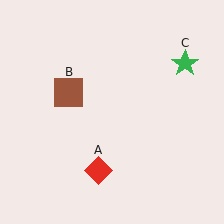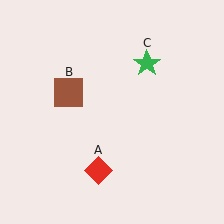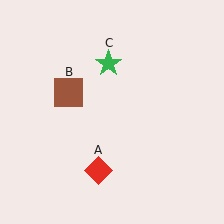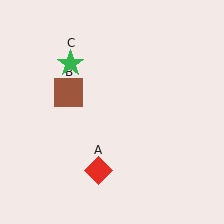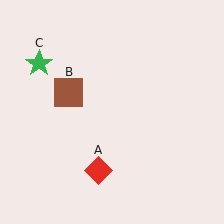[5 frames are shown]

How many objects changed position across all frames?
1 object changed position: green star (object C).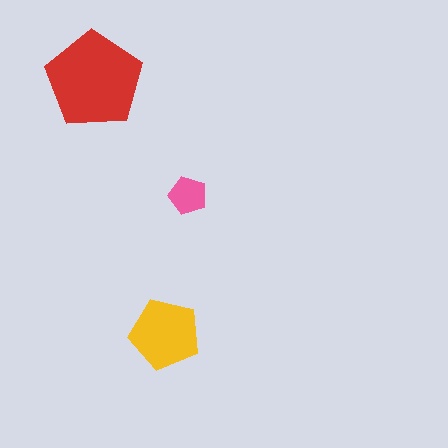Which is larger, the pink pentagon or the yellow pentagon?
The yellow one.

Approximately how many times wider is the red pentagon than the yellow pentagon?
About 1.5 times wider.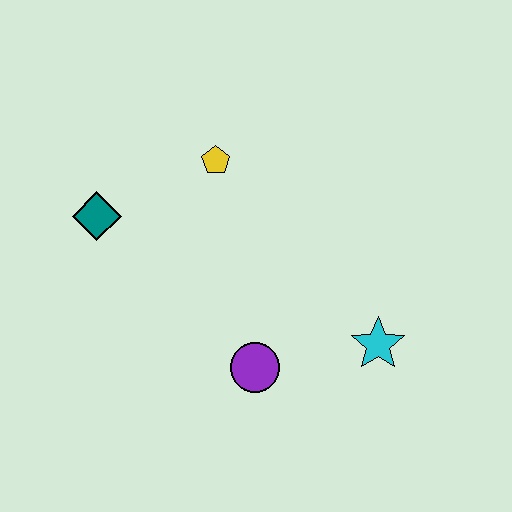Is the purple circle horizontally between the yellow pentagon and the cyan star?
Yes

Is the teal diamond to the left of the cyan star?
Yes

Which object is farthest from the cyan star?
The teal diamond is farthest from the cyan star.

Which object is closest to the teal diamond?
The yellow pentagon is closest to the teal diamond.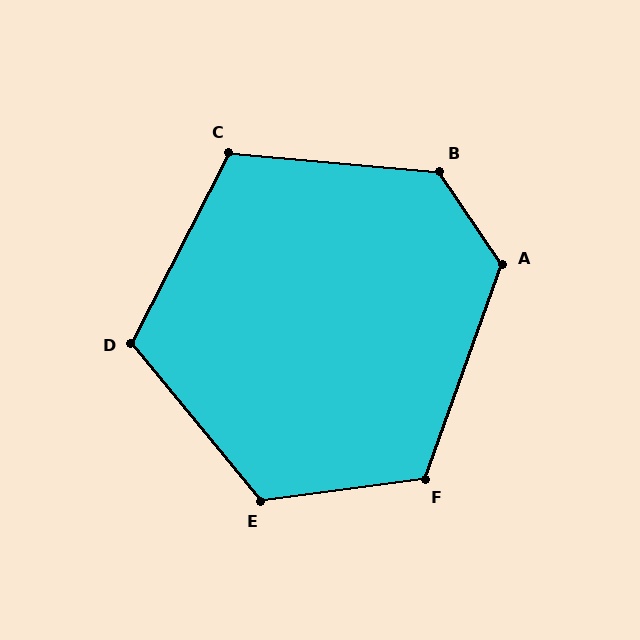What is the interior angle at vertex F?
Approximately 118 degrees (obtuse).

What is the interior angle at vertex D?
Approximately 113 degrees (obtuse).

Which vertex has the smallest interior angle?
C, at approximately 112 degrees.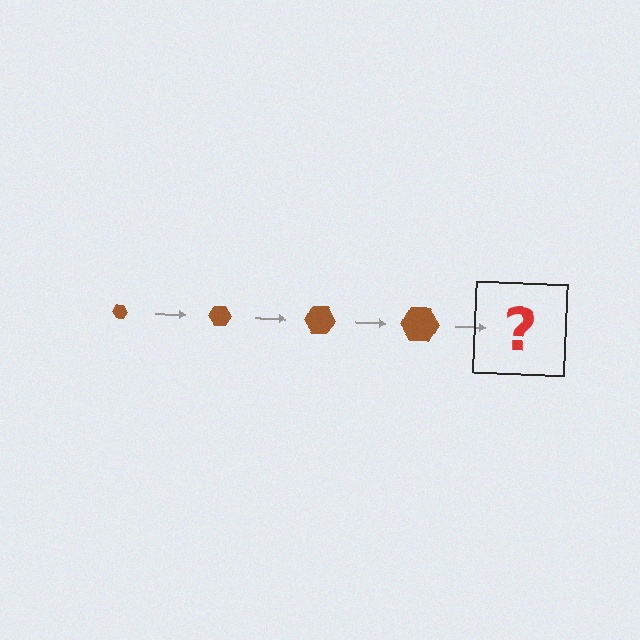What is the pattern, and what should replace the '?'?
The pattern is that the hexagon gets progressively larger each step. The '?' should be a brown hexagon, larger than the previous one.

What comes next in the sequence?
The next element should be a brown hexagon, larger than the previous one.